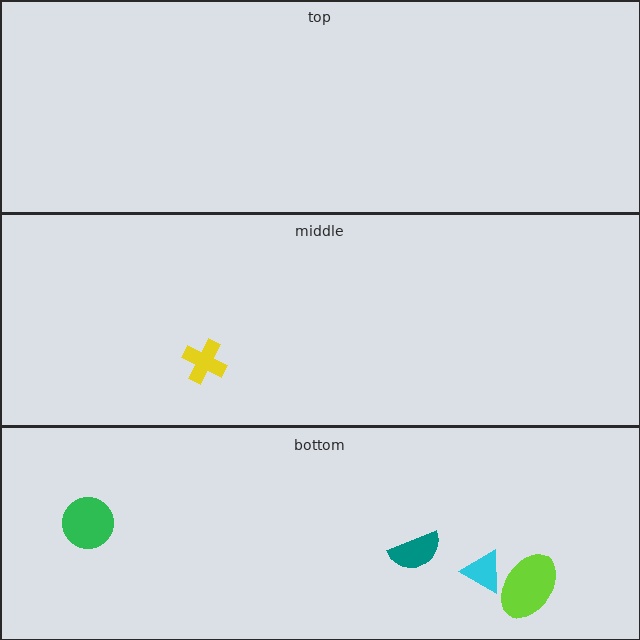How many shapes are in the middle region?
1.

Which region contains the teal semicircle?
The bottom region.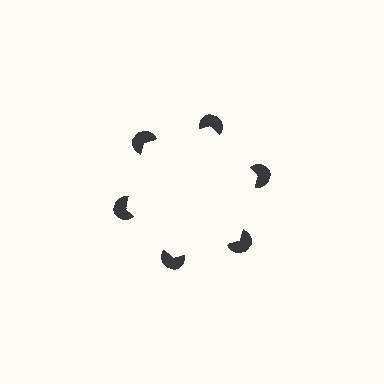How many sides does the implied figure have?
6 sides.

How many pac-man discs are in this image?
There are 6 — one at each vertex of the illusory hexagon.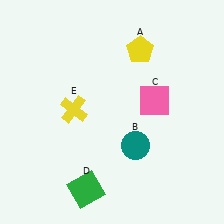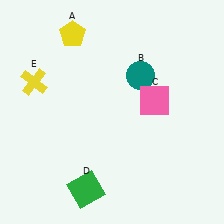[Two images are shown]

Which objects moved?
The objects that moved are: the yellow pentagon (A), the teal circle (B), the yellow cross (E).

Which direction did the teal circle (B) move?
The teal circle (B) moved up.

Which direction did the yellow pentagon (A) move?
The yellow pentagon (A) moved left.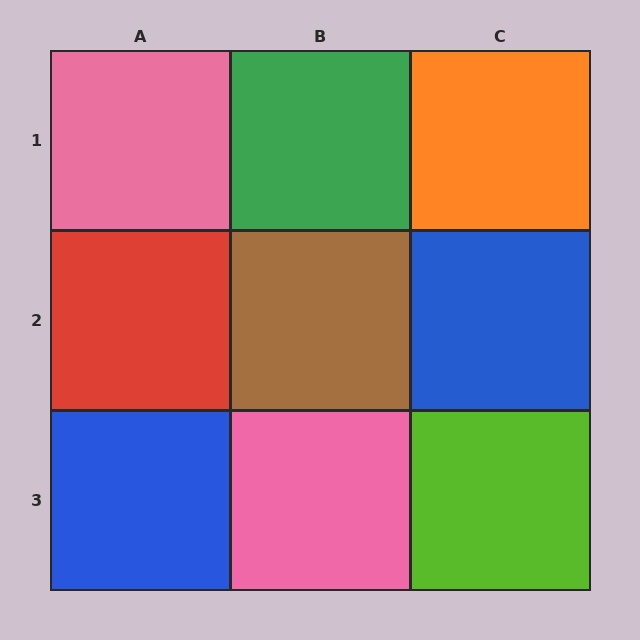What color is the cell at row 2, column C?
Blue.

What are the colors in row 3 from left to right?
Blue, pink, lime.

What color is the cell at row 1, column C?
Orange.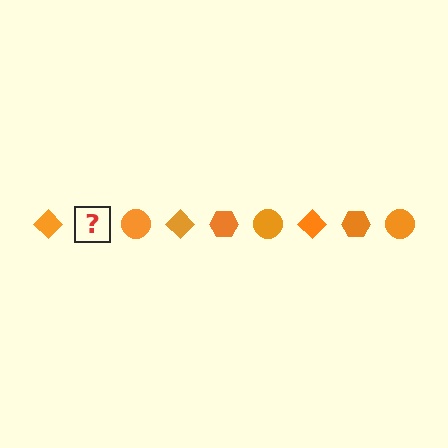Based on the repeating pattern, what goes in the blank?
The blank should be an orange hexagon.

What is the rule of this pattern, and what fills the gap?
The rule is that the pattern cycles through diamond, hexagon, circle shapes in orange. The gap should be filled with an orange hexagon.